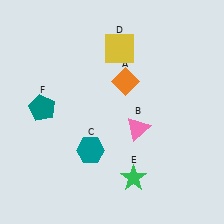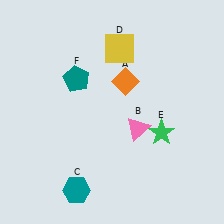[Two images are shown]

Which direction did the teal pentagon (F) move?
The teal pentagon (F) moved right.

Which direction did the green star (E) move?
The green star (E) moved up.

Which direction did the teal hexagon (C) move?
The teal hexagon (C) moved down.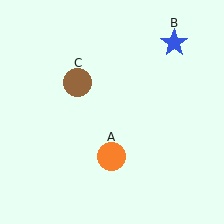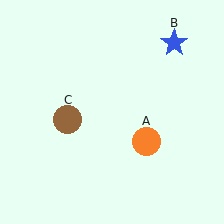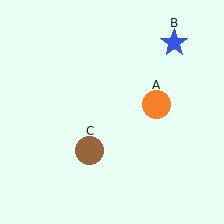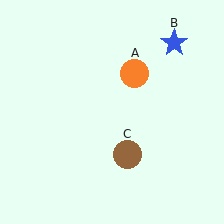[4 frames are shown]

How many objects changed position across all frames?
2 objects changed position: orange circle (object A), brown circle (object C).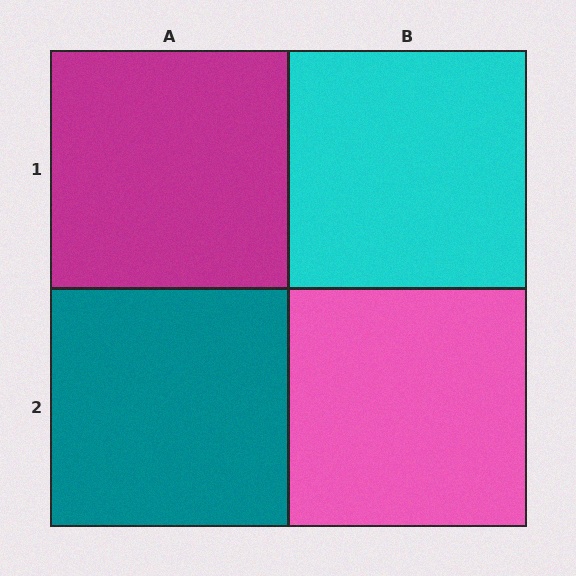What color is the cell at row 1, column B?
Cyan.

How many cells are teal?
1 cell is teal.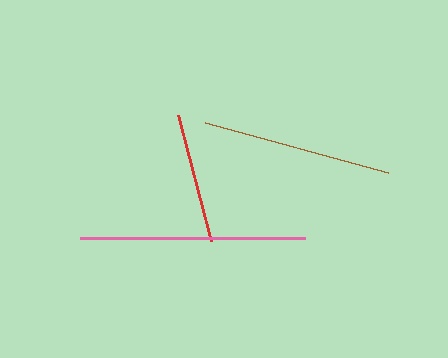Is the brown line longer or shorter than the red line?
The brown line is longer than the red line.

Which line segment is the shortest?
The red line is the shortest at approximately 130 pixels.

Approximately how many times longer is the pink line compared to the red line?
The pink line is approximately 1.7 times the length of the red line.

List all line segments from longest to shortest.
From longest to shortest: pink, brown, red.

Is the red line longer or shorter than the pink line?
The pink line is longer than the red line.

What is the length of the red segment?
The red segment is approximately 130 pixels long.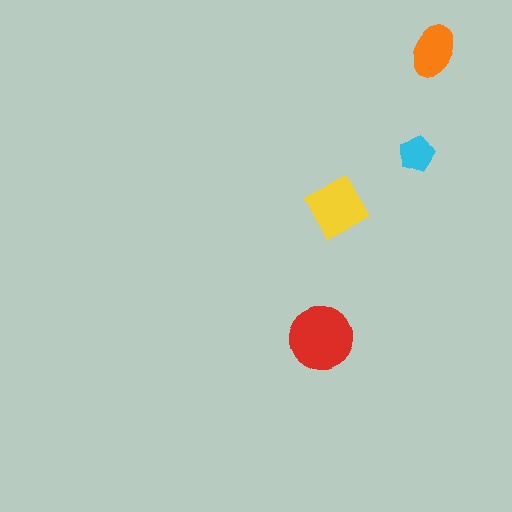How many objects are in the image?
There are 4 objects in the image.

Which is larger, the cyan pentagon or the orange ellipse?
The orange ellipse.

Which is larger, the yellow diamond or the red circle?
The red circle.